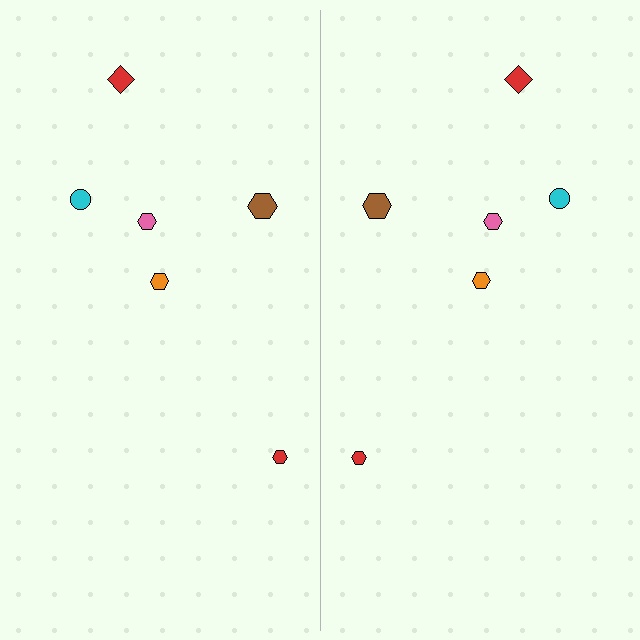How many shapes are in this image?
There are 12 shapes in this image.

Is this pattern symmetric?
Yes, this pattern has bilateral (reflection) symmetry.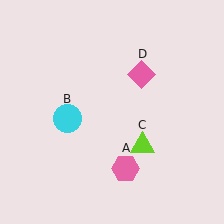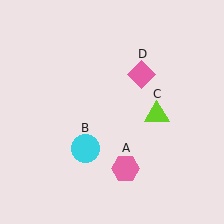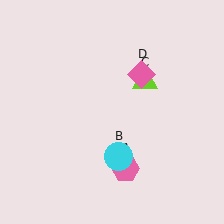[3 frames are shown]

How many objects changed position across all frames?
2 objects changed position: cyan circle (object B), lime triangle (object C).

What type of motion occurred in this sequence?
The cyan circle (object B), lime triangle (object C) rotated counterclockwise around the center of the scene.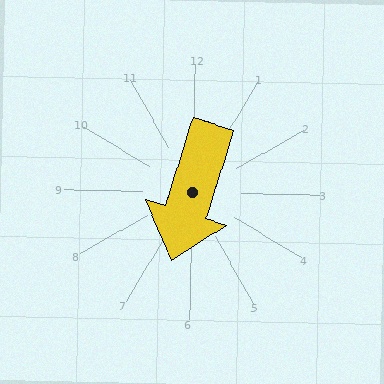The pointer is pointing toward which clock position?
Roughly 7 o'clock.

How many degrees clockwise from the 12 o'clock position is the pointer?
Approximately 196 degrees.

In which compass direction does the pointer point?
South.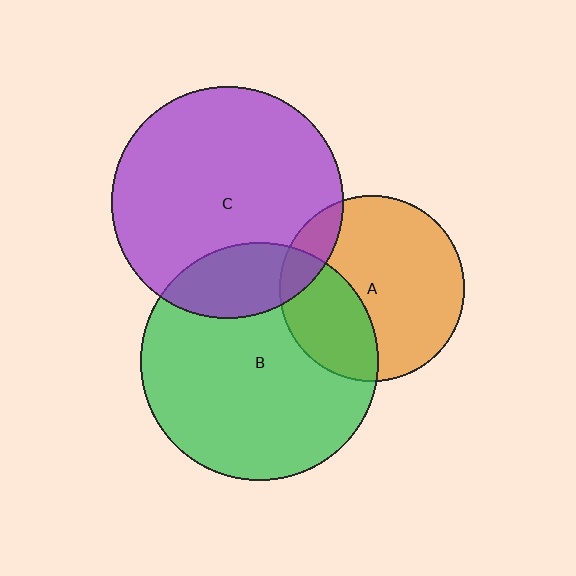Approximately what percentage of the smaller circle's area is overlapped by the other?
Approximately 15%.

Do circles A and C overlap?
Yes.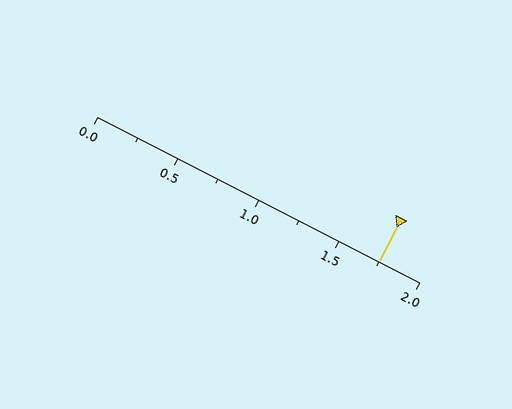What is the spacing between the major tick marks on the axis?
The major ticks are spaced 0.5 apart.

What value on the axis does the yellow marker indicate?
The marker indicates approximately 1.75.